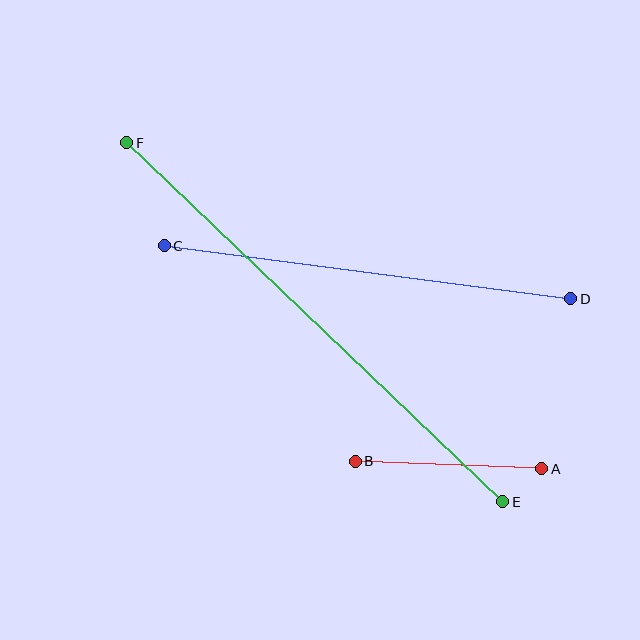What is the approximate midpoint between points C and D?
The midpoint is at approximately (367, 272) pixels.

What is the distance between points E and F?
The distance is approximately 520 pixels.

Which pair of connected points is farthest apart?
Points E and F are farthest apart.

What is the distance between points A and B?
The distance is approximately 187 pixels.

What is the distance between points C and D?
The distance is approximately 410 pixels.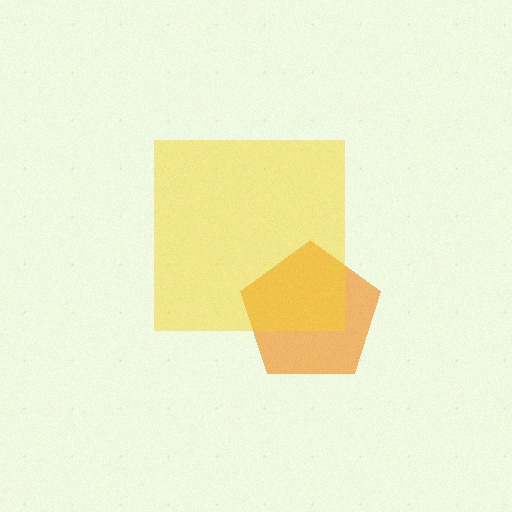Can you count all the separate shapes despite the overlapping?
Yes, there are 2 separate shapes.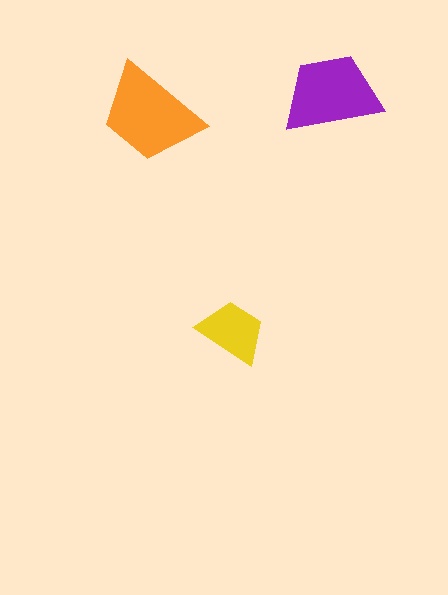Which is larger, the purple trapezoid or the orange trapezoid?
The orange one.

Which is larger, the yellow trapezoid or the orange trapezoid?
The orange one.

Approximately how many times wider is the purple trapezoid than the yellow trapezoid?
About 1.5 times wider.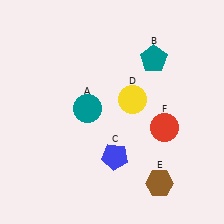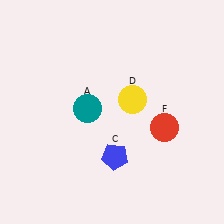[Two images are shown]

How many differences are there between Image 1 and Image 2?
There are 2 differences between the two images.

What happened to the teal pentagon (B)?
The teal pentagon (B) was removed in Image 2. It was in the top-right area of Image 1.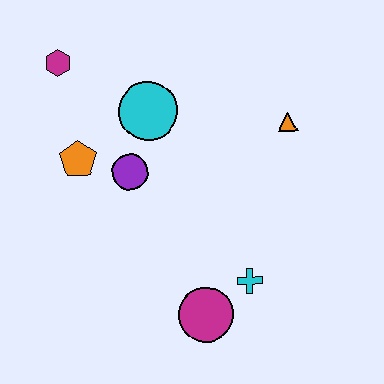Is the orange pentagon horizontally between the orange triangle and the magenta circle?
No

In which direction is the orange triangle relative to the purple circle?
The orange triangle is to the right of the purple circle.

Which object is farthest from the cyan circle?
The magenta circle is farthest from the cyan circle.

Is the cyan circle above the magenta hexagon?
No